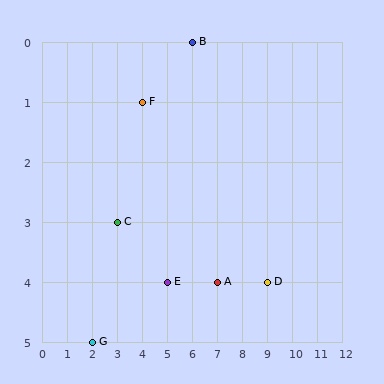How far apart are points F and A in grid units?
Points F and A are 3 columns and 3 rows apart (about 4.2 grid units diagonally).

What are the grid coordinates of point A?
Point A is at grid coordinates (7, 4).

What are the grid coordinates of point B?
Point B is at grid coordinates (6, 0).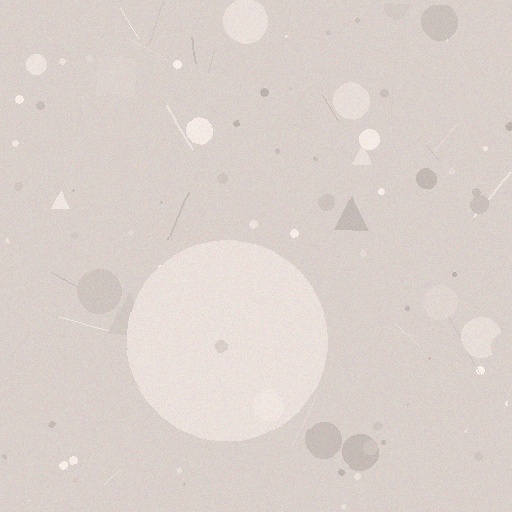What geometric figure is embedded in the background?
A circle is embedded in the background.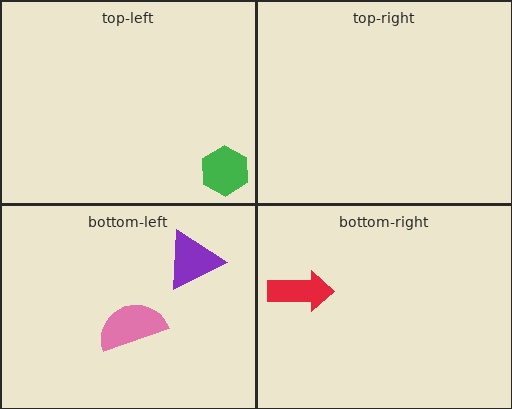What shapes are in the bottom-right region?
The red arrow.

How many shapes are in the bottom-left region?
2.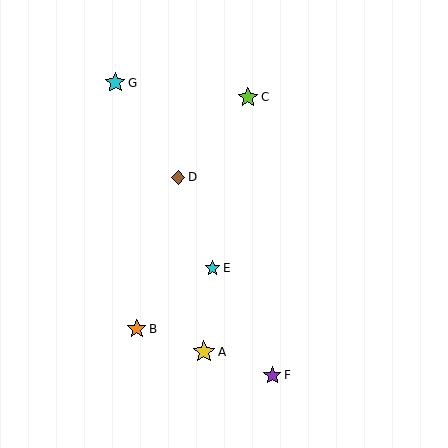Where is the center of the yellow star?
The center of the yellow star is at (204, 352).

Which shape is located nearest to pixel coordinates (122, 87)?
The cyan star (labeled G) at (115, 83) is nearest to that location.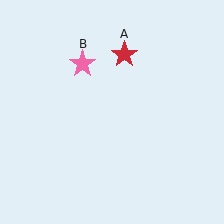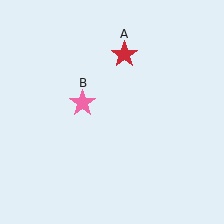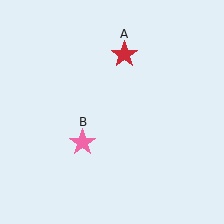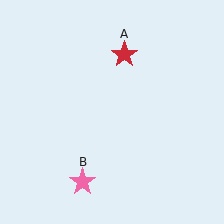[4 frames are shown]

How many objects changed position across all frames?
1 object changed position: pink star (object B).